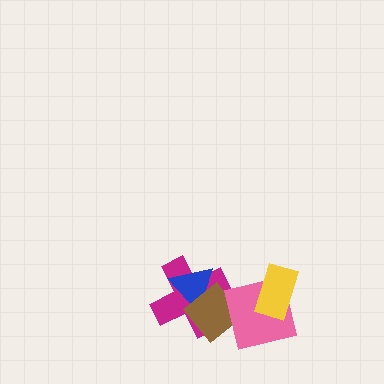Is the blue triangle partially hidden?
Yes, it is partially covered by another shape.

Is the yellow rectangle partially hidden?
No, no other shape covers it.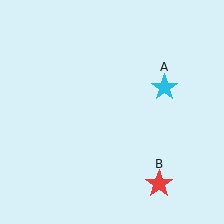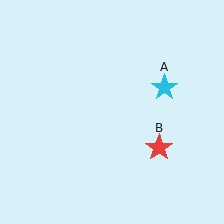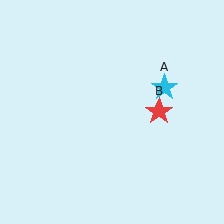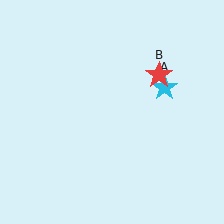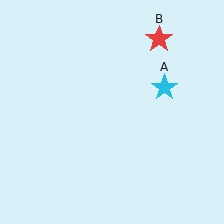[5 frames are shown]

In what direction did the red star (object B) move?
The red star (object B) moved up.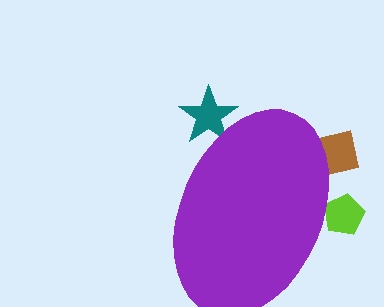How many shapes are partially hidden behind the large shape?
3 shapes are partially hidden.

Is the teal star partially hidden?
Yes, the teal star is partially hidden behind the purple ellipse.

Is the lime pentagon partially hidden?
Yes, the lime pentagon is partially hidden behind the purple ellipse.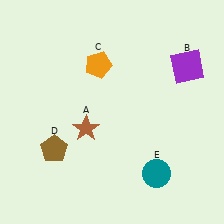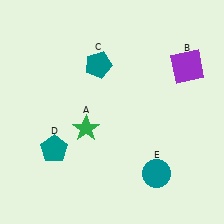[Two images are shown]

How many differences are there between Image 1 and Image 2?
There are 3 differences between the two images.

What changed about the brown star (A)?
In Image 1, A is brown. In Image 2, it changed to green.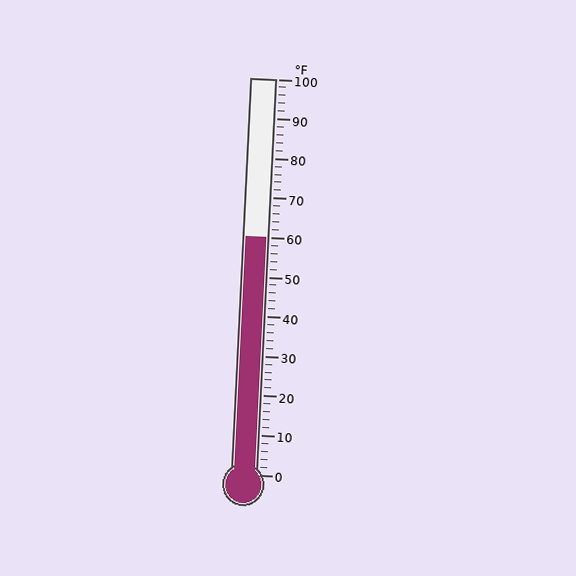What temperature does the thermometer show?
The thermometer shows approximately 60°F.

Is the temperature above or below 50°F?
The temperature is above 50°F.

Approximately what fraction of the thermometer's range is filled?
The thermometer is filled to approximately 60% of its range.